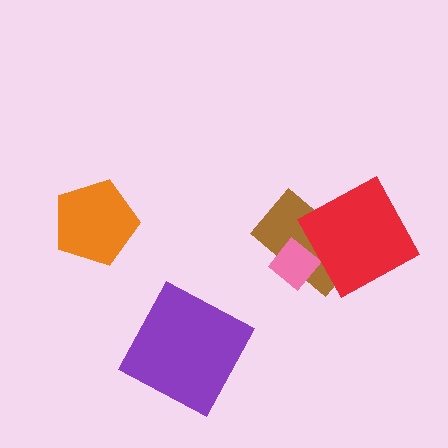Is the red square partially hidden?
No, no other shape covers it.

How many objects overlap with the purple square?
0 objects overlap with the purple square.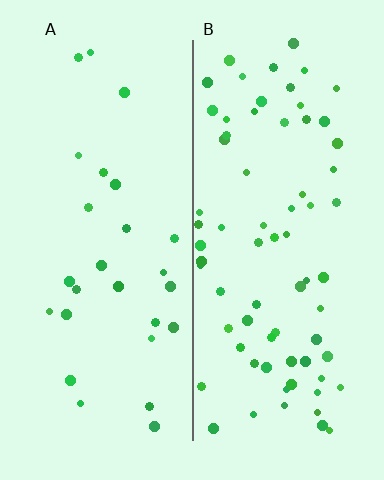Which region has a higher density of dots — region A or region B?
B (the right).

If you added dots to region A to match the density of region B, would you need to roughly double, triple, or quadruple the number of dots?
Approximately triple.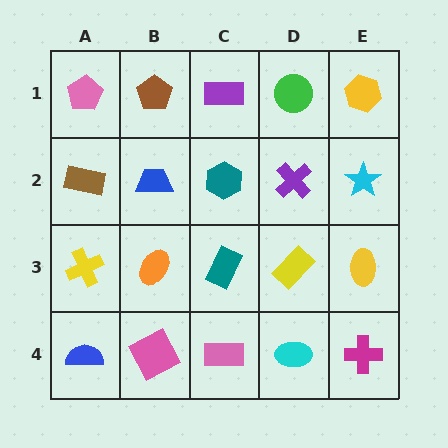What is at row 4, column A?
A blue semicircle.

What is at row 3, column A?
A yellow cross.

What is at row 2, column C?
A teal hexagon.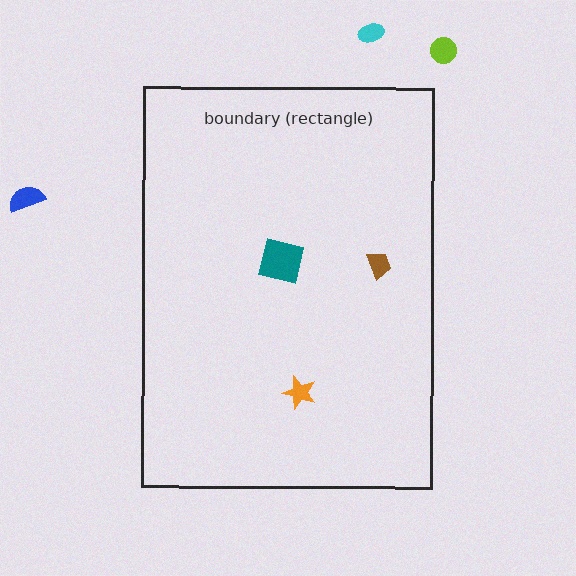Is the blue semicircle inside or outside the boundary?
Outside.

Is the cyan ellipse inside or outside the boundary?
Outside.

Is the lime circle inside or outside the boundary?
Outside.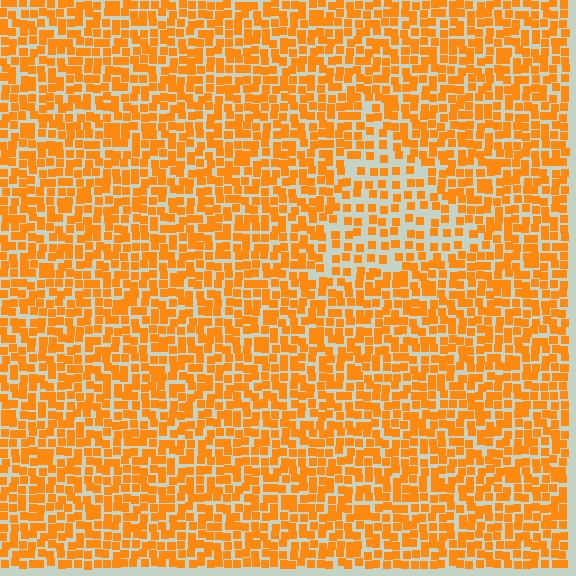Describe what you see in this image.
The image contains small orange elements arranged at two different densities. A triangle-shaped region is visible where the elements are less densely packed than the surrounding area.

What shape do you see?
I see a triangle.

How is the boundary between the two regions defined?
The boundary is defined by a change in element density (approximately 1.8x ratio). All elements are the same color, size, and shape.